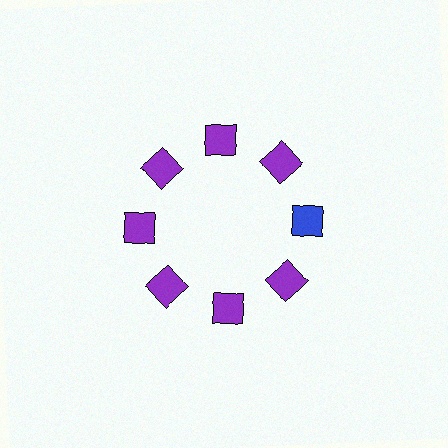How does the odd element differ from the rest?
It has a different color: blue instead of purple.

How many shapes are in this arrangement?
There are 8 shapes arranged in a ring pattern.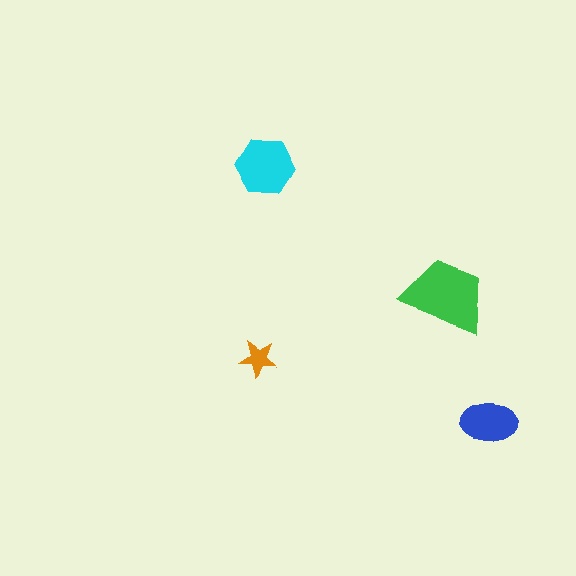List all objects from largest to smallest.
The green trapezoid, the cyan hexagon, the blue ellipse, the orange star.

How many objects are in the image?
There are 4 objects in the image.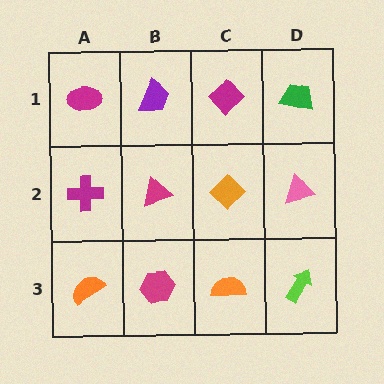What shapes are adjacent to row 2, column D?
A green trapezoid (row 1, column D), a lime arrow (row 3, column D), an orange diamond (row 2, column C).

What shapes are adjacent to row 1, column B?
A magenta triangle (row 2, column B), a magenta ellipse (row 1, column A), a magenta diamond (row 1, column C).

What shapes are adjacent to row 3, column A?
A magenta cross (row 2, column A), a magenta hexagon (row 3, column B).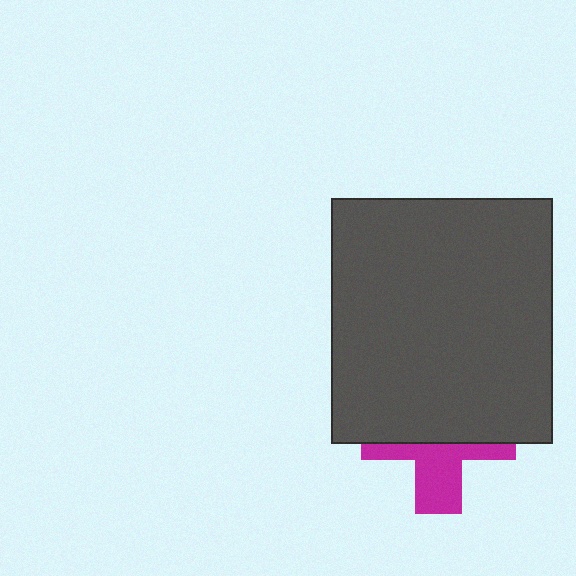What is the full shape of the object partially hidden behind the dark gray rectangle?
The partially hidden object is a magenta cross.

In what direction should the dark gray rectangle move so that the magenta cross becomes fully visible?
The dark gray rectangle should move up. That is the shortest direction to clear the overlap and leave the magenta cross fully visible.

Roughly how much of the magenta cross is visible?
A small part of it is visible (roughly 41%).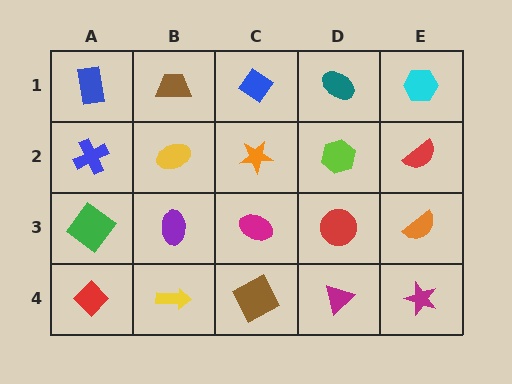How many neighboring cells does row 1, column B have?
3.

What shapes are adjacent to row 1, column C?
An orange star (row 2, column C), a brown trapezoid (row 1, column B), a teal ellipse (row 1, column D).